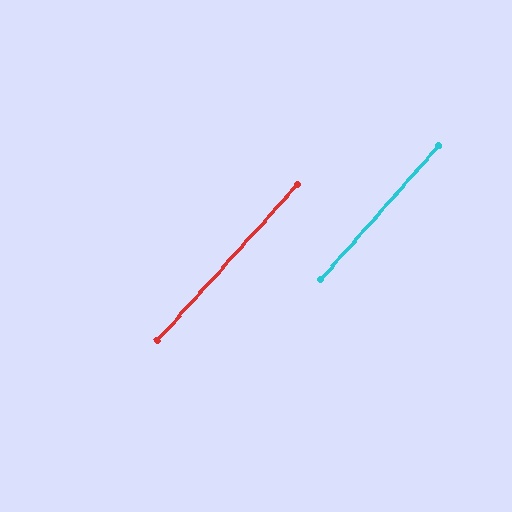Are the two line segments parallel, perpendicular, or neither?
Parallel — their directions differ by only 0.6°.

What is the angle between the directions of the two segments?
Approximately 1 degree.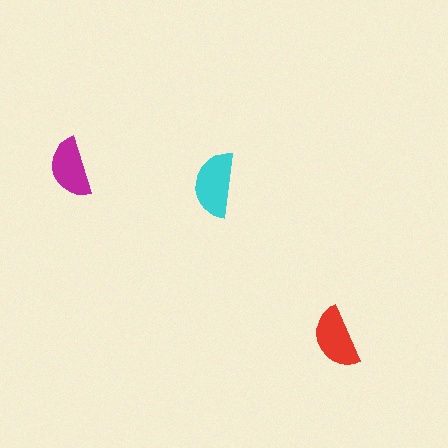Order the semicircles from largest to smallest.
the cyan one, the red one, the magenta one.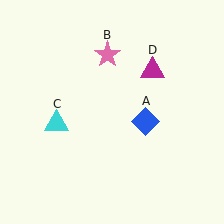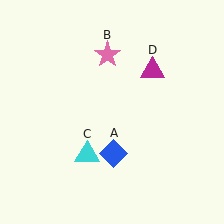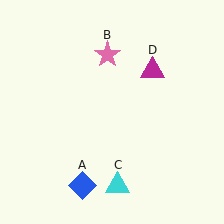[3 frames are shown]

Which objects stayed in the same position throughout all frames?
Pink star (object B) and magenta triangle (object D) remained stationary.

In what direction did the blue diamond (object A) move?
The blue diamond (object A) moved down and to the left.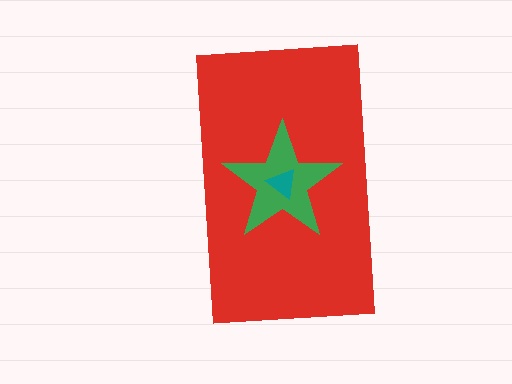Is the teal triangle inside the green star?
Yes.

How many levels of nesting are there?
3.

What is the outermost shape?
The red rectangle.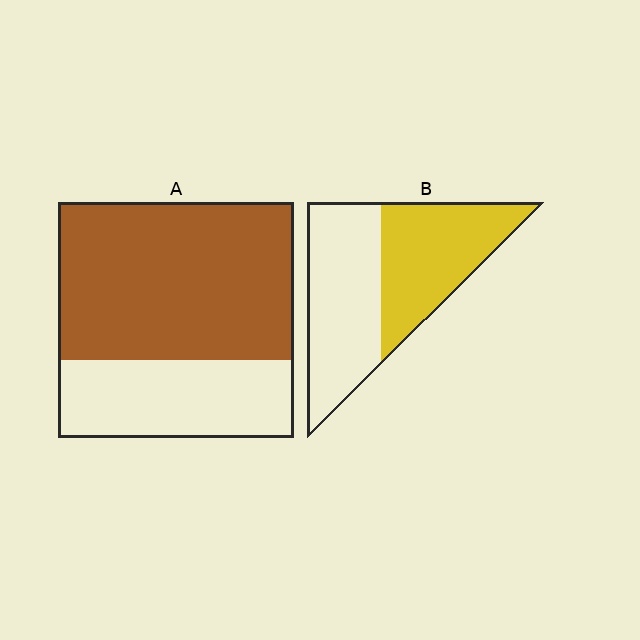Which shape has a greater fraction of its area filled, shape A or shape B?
Shape A.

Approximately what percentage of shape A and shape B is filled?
A is approximately 65% and B is approximately 45%.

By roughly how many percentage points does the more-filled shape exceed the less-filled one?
By roughly 20 percentage points (A over B).